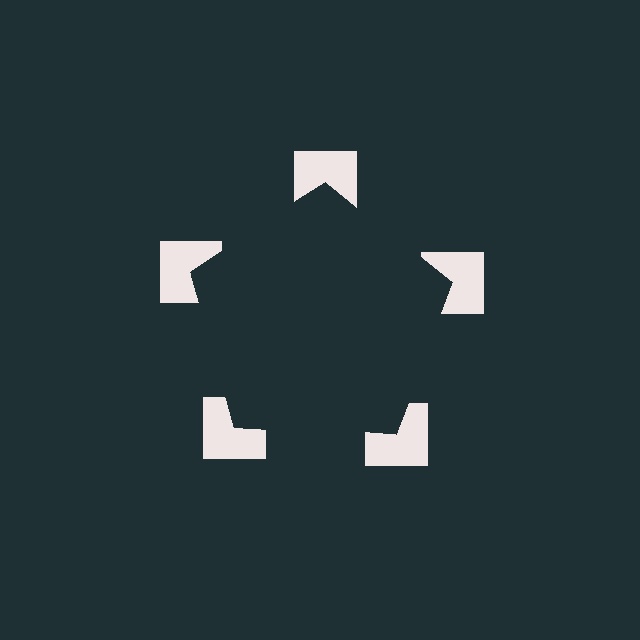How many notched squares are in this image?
There are 5 — one at each vertex of the illusory pentagon.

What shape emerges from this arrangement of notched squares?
An illusory pentagon — its edges are inferred from the aligned wedge cuts in the notched squares, not physically drawn.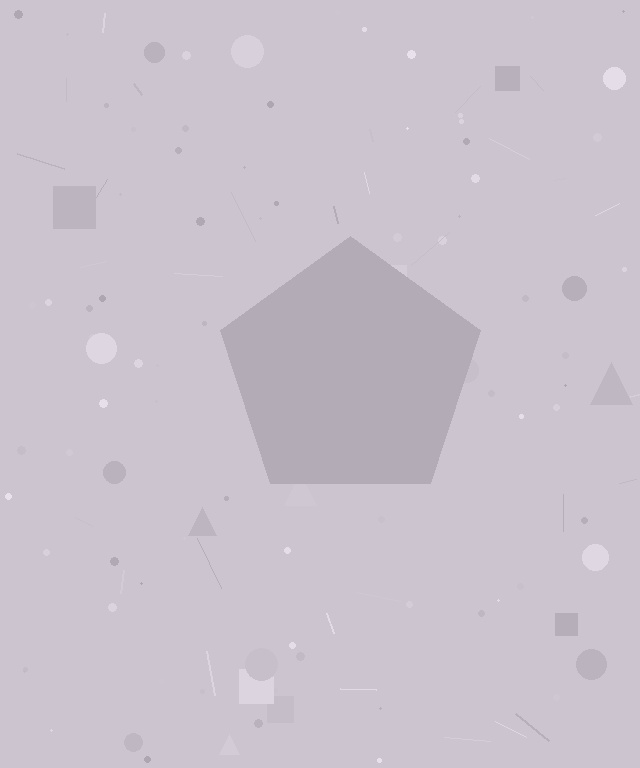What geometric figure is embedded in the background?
A pentagon is embedded in the background.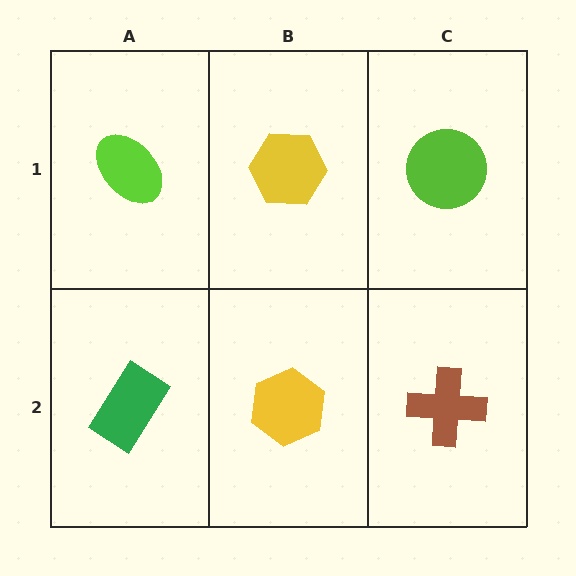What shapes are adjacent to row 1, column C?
A brown cross (row 2, column C), a yellow hexagon (row 1, column B).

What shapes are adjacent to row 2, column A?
A lime ellipse (row 1, column A), a yellow hexagon (row 2, column B).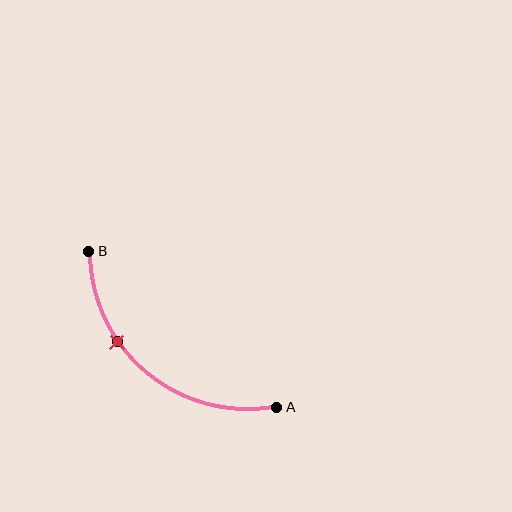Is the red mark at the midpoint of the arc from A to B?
No. The red mark lies on the arc but is closer to endpoint B. The arc midpoint would be at the point on the curve equidistant along the arc from both A and B.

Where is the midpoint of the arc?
The arc midpoint is the point on the curve farthest from the straight line joining A and B. It sits below and to the left of that line.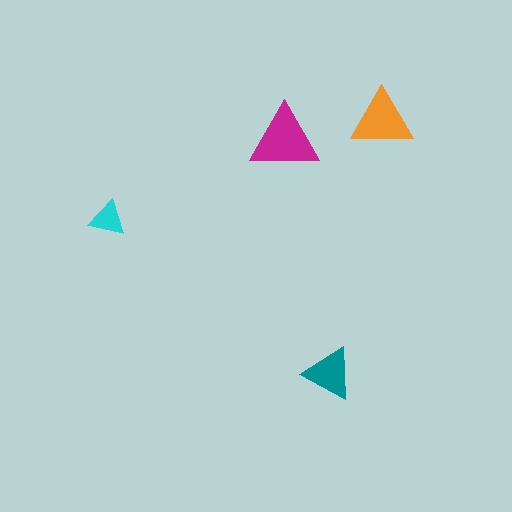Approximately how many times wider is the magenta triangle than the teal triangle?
About 1.5 times wider.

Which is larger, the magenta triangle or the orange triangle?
The magenta one.